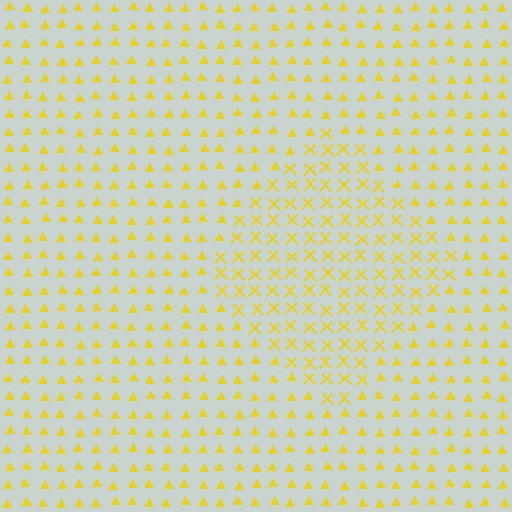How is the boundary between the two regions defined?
The boundary is defined by a change in element shape: X marks inside vs. triangles outside. All elements share the same color and spacing.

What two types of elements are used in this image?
The image uses X marks inside the diamond region and triangles outside it.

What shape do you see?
I see a diamond.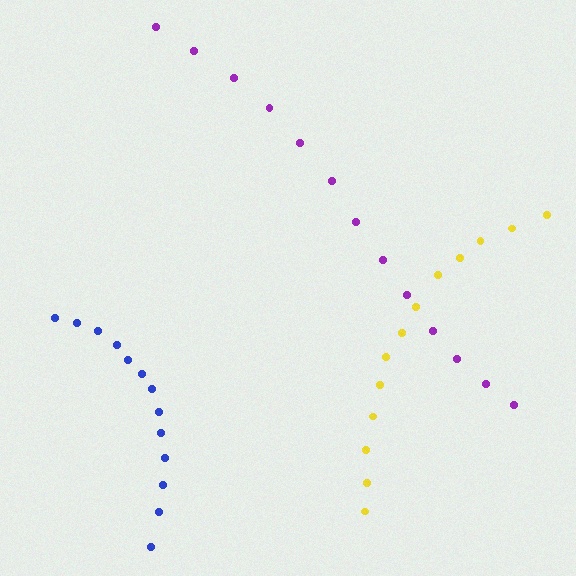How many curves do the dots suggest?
There are 3 distinct paths.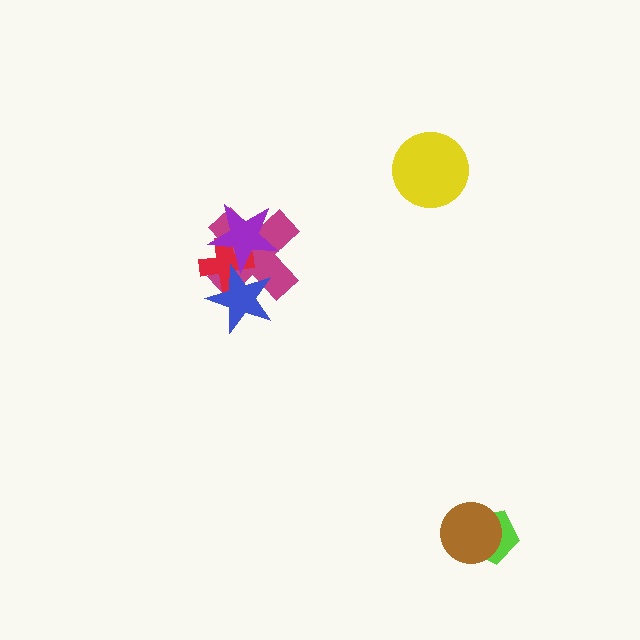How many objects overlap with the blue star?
3 objects overlap with the blue star.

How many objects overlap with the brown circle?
1 object overlaps with the brown circle.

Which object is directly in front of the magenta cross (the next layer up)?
The red cross is directly in front of the magenta cross.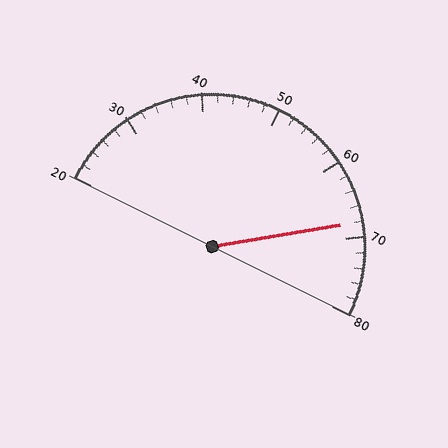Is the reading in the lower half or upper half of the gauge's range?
The reading is in the upper half of the range (20 to 80).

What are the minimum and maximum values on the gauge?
The gauge ranges from 20 to 80.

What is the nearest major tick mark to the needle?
The nearest major tick mark is 70.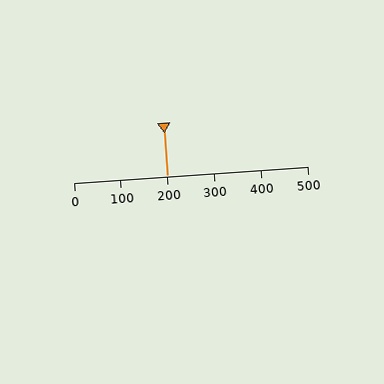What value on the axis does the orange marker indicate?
The marker indicates approximately 200.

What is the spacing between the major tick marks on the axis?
The major ticks are spaced 100 apart.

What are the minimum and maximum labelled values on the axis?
The axis runs from 0 to 500.